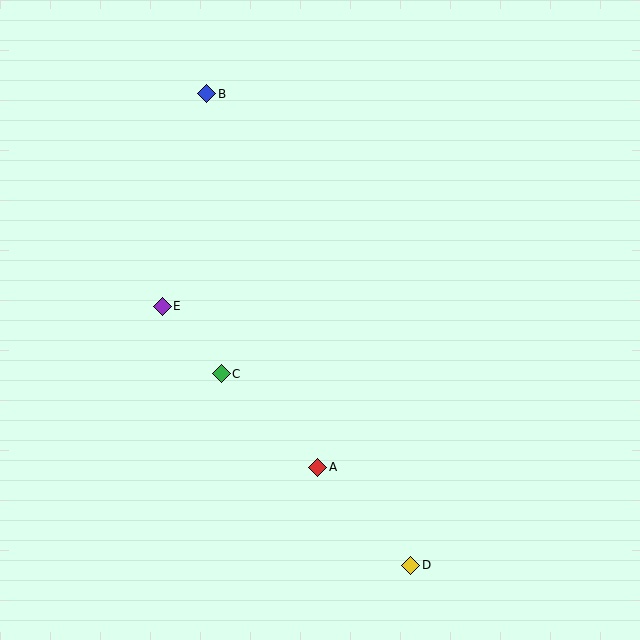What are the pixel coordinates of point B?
Point B is at (207, 94).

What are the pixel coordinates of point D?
Point D is at (410, 565).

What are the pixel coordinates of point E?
Point E is at (162, 306).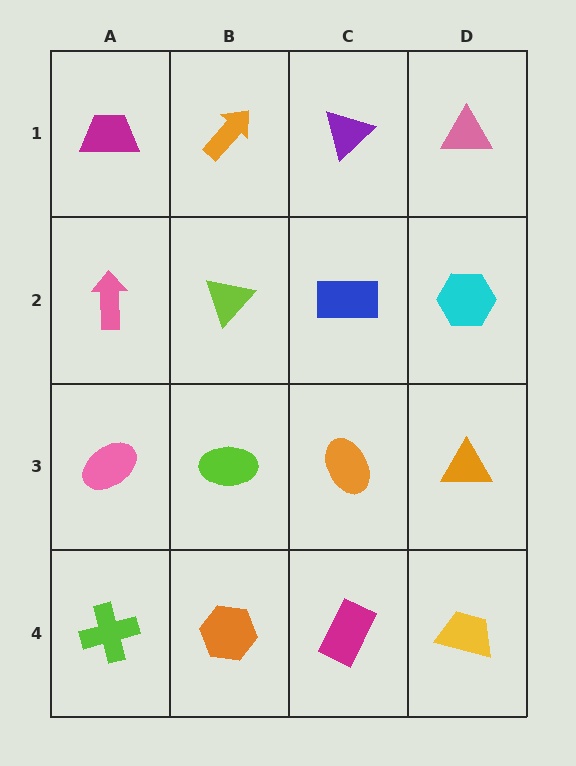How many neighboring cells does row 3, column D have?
3.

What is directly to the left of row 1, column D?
A purple triangle.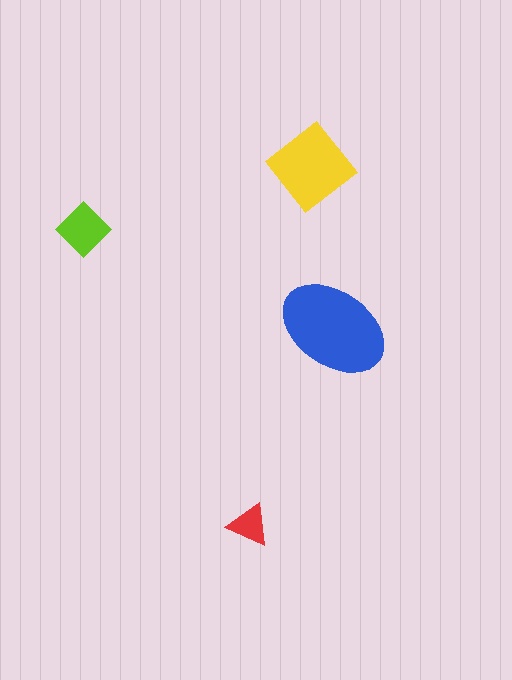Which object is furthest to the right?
The blue ellipse is rightmost.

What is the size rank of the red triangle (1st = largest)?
4th.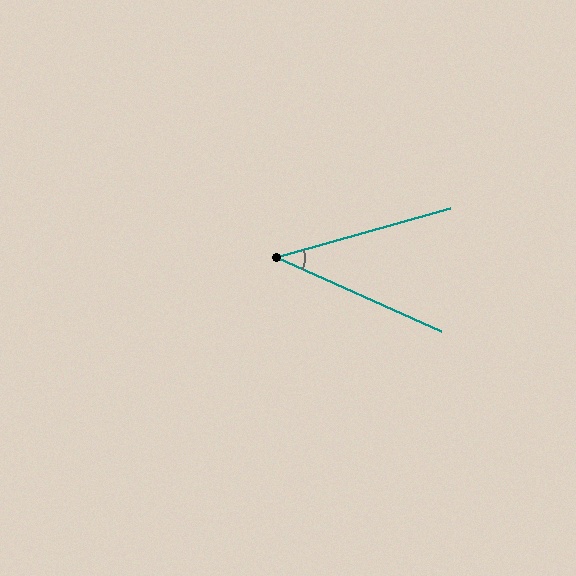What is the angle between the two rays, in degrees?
Approximately 40 degrees.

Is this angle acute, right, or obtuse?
It is acute.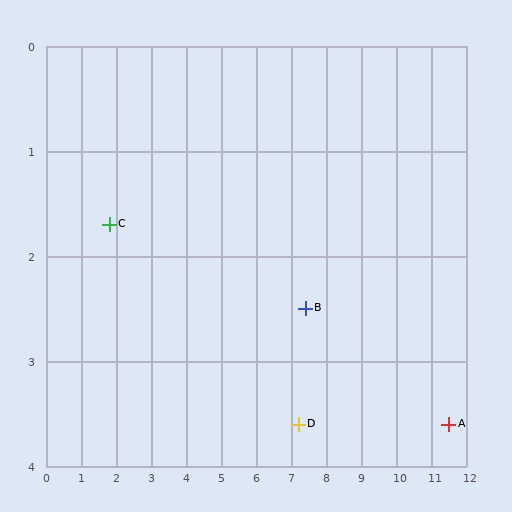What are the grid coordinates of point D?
Point D is at approximately (7.2, 3.6).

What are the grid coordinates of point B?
Point B is at approximately (7.4, 2.5).